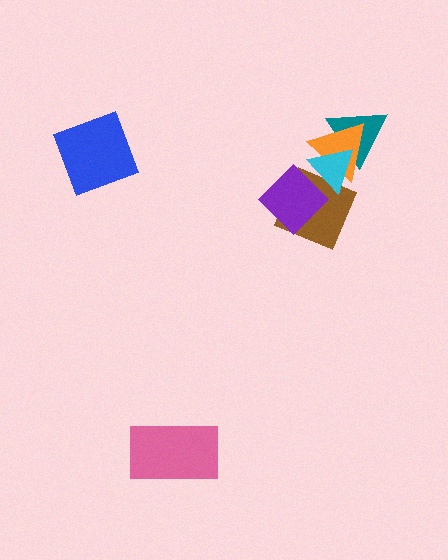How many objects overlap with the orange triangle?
3 objects overlap with the orange triangle.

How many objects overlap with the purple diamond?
2 objects overlap with the purple diamond.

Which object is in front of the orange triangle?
The cyan triangle is in front of the orange triangle.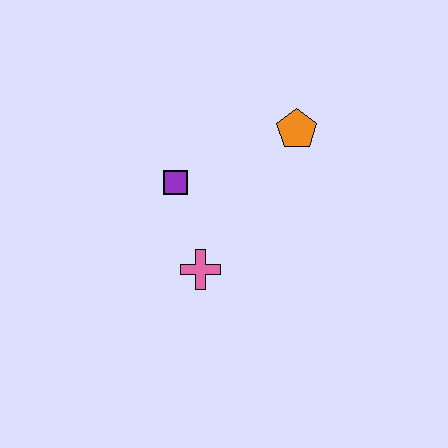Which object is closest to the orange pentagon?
The purple square is closest to the orange pentagon.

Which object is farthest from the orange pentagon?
The pink cross is farthest from the orange pentagon.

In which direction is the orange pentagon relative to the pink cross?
The orange pentagon is above the pink cross.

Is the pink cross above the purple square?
No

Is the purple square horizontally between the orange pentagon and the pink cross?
No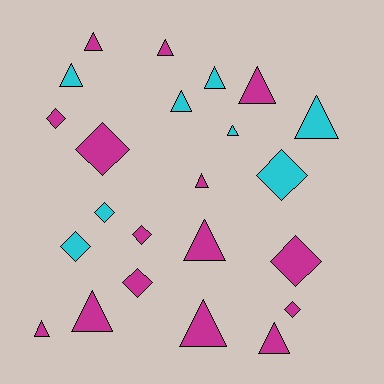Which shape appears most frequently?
Triangle, with 14 objects.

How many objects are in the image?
There are 23 objects.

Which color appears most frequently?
Magenta, with 15 objects.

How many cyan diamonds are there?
There are 3 cyan diamonds.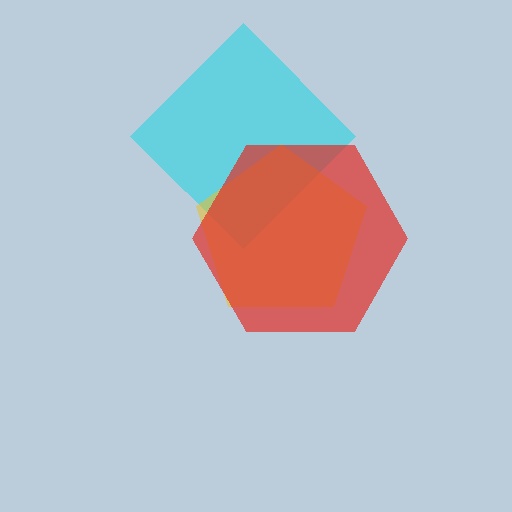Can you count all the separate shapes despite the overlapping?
Yes, there are 3 separate shapes.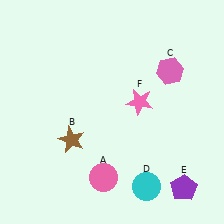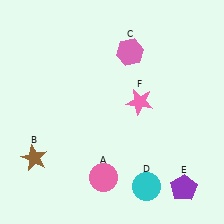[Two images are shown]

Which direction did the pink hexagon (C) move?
The pink hexagon (C) moved left.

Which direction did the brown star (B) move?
The brown star (B) moved left.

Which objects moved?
The objects that moved are: the brown star (B), the pink hexagon (C).